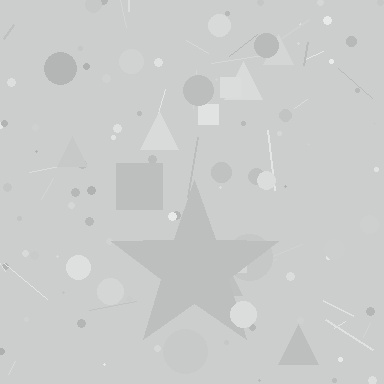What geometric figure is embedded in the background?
A star is embedded in the background.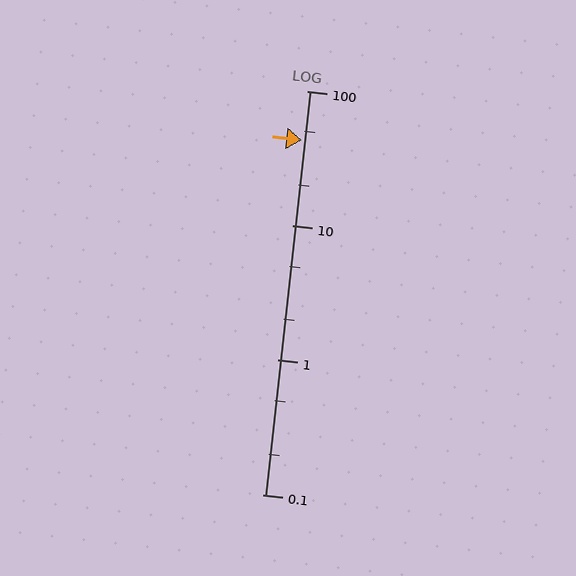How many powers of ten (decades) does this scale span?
The scale spans 3 decades, from 0.1 to 100.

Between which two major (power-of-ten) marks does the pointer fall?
The pointer is between 10 and 100.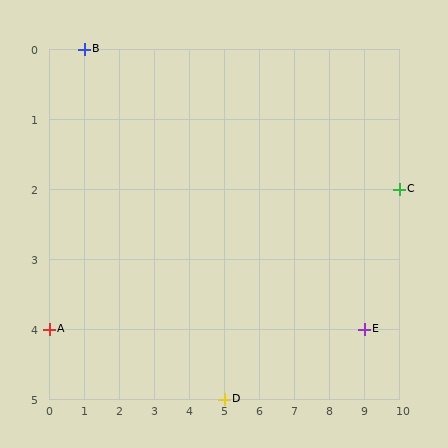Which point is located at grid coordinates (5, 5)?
Point D is at (5, 5).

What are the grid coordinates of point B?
Point B is at grid coordinates (1, 0).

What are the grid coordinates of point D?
Point D is at grid coordinates (5, 5).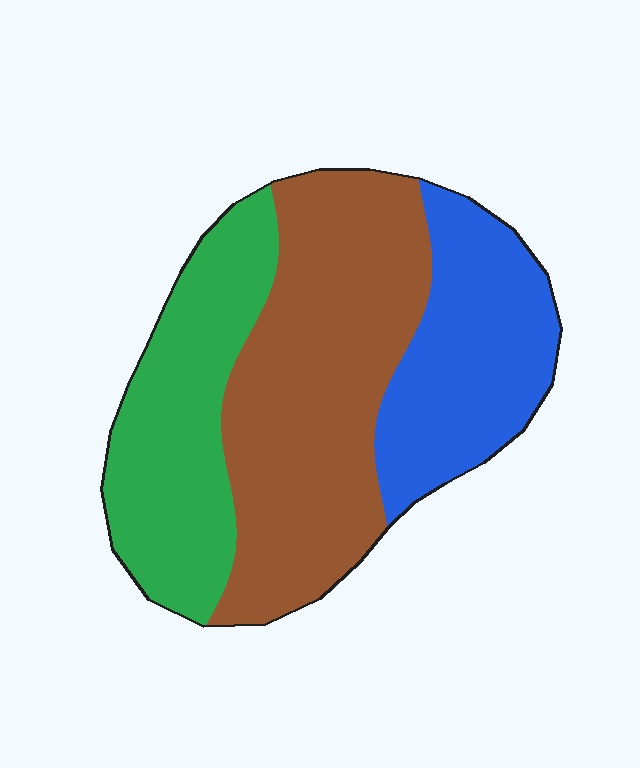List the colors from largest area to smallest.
From largest to smallest: brown, green, blue.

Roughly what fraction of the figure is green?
Green takes up about one quarter (1/4) of the figure.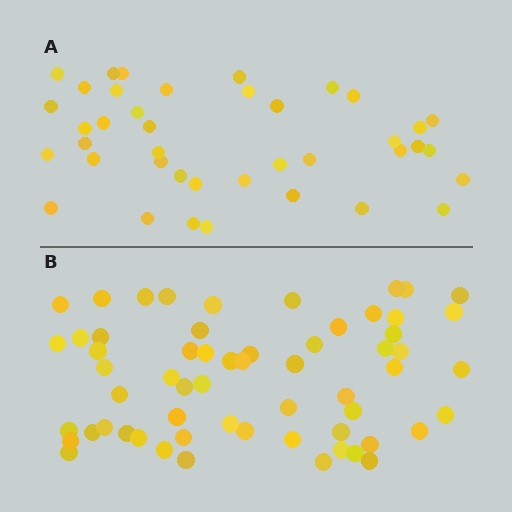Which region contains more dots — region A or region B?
Region B (the bottom region) has more dots.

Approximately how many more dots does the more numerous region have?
Region B has approximately 20 more dots than region A.